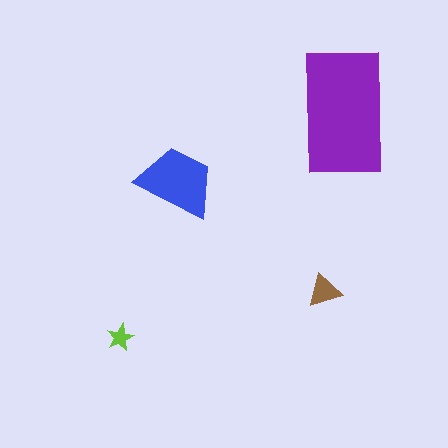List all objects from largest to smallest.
The purple rectangle, the blue trapezoid, the brown triangle, the lime star.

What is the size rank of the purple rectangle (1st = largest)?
1st.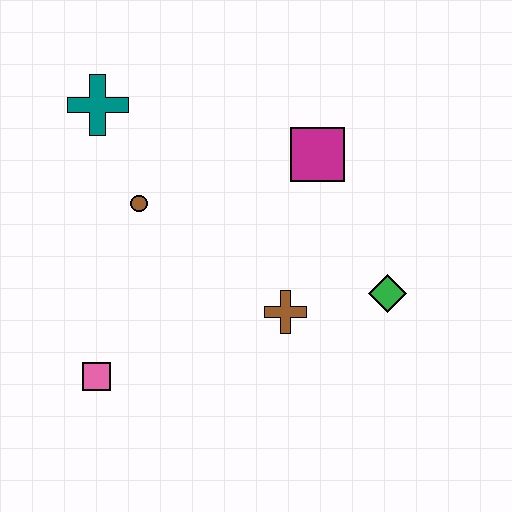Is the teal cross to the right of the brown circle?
No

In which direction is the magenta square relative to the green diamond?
The magenta square is above the green diamond.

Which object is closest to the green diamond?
The brown cross is closest to the green diamond.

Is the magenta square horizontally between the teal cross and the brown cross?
No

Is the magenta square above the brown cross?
Yes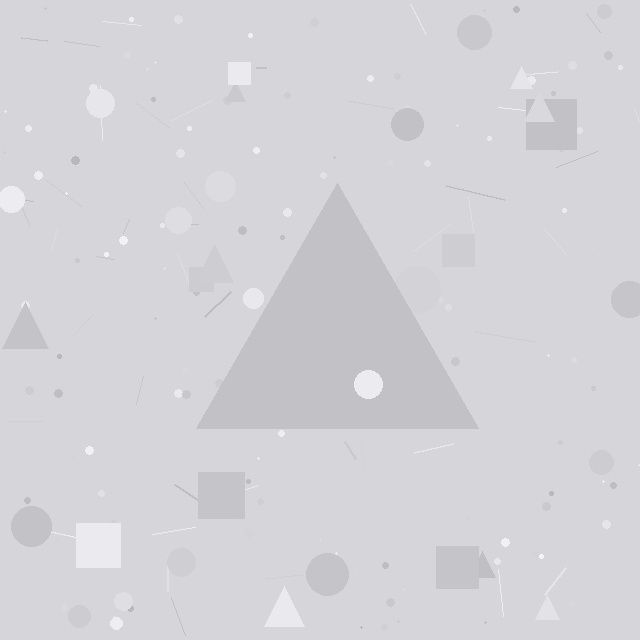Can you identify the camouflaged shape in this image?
The camouflaged shape is a triangle.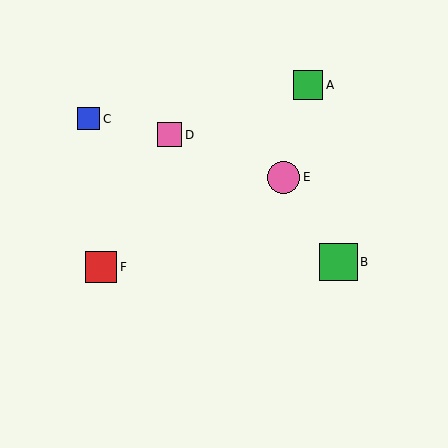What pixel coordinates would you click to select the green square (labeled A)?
Click at (308, 85) to select the green square A.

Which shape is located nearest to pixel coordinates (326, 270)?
The green square (labeled B) at (339, 262) is nearest to that location.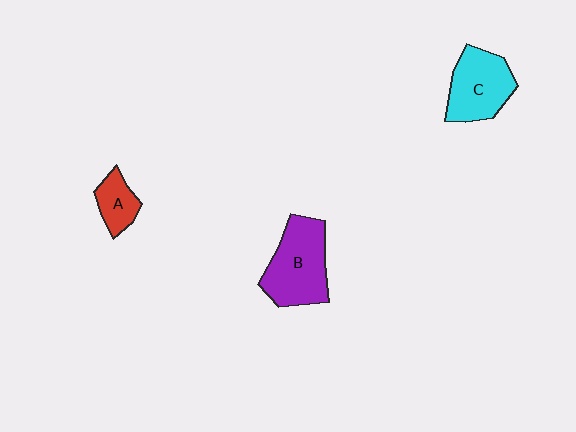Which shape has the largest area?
Shape B (purple).